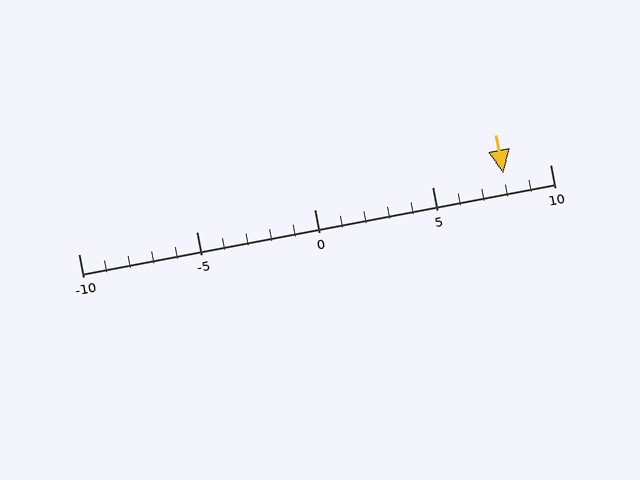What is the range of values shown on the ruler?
The ruler shows values from -10 to 10.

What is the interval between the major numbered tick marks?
The major tick marks are spaced 5 units apart.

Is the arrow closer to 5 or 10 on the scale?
The arrow is closer to 10.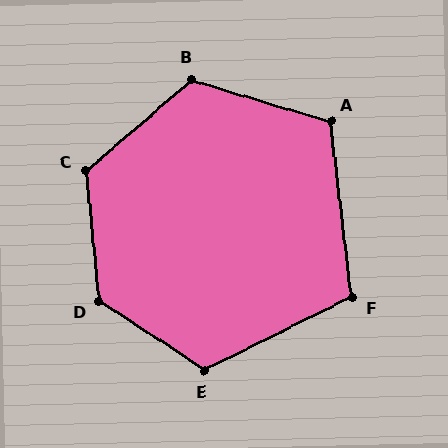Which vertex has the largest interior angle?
D, at approximately 128 degrees.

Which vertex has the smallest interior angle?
F, at approximately 109 degrees.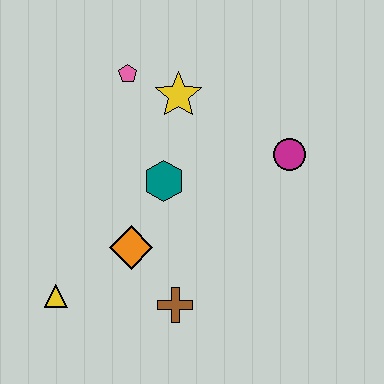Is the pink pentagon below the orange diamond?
No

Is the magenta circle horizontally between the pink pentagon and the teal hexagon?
No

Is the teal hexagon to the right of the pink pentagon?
Yes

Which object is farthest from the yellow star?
The yellow triangle is farthest from the yellow star.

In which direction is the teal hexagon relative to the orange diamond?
The teal hexagon is above the orange diamond.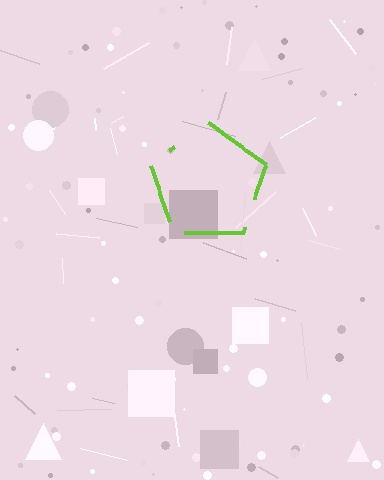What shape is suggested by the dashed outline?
The dashed outline suggests a pentagon.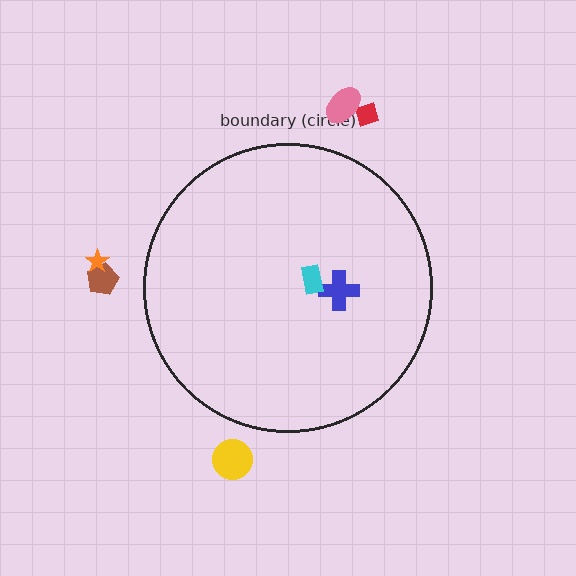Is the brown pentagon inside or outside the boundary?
Outside.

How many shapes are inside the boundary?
2 inside, 5 outside.